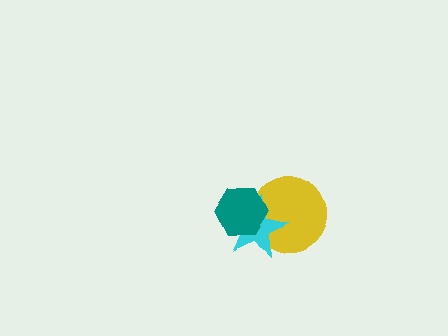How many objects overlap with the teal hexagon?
2 objects overlap with the teal hexagon.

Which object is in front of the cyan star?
The teal hexagon is in front of the cyan star.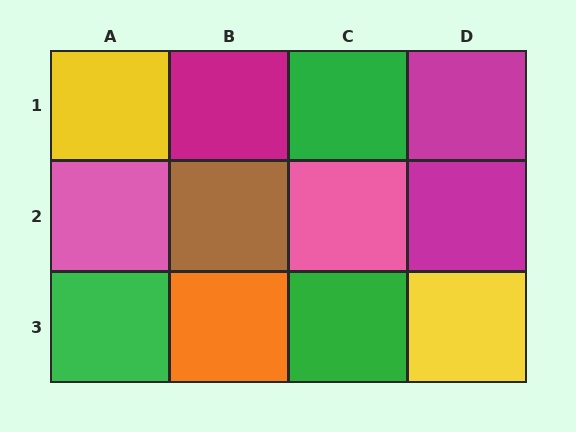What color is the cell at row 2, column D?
Magenta.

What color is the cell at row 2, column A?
Pink.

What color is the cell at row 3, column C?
Green.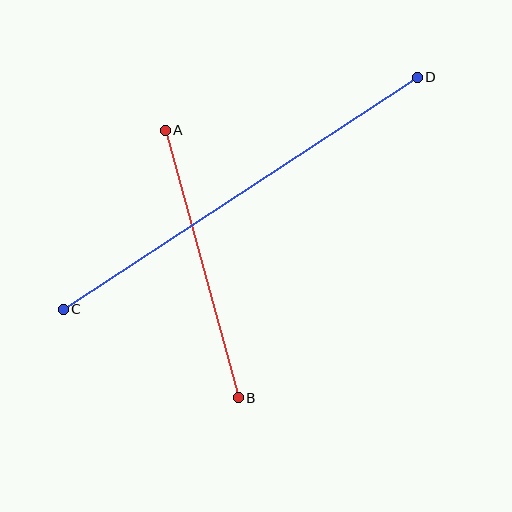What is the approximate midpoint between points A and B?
The midpoint is at approximately (202, 264) pixels.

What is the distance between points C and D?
The distance is approximately 423 pixels.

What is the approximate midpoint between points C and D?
The midpoint is at approximately (240, 193) pixels.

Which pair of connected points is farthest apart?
Points C and D are farthest apart.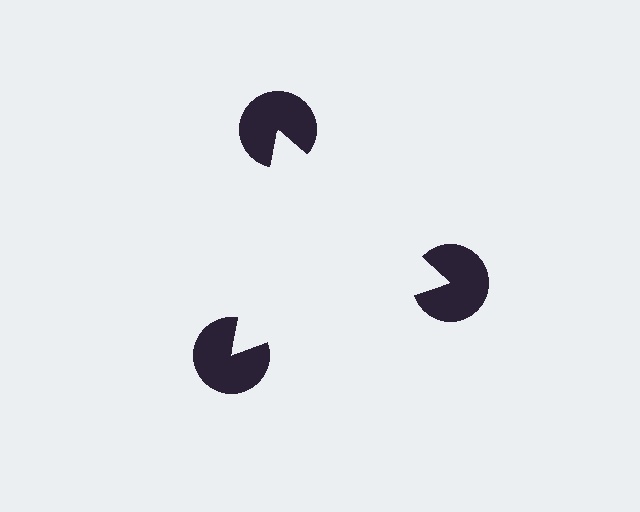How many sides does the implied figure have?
3 sides.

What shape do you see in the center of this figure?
An illusory triangle — its edges are inferred from the aligned wedge cuts in the pac-man discs, not physically drawn.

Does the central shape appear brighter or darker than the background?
It typically appears slightly brighter than the background, even though no actual brightness change is drawn.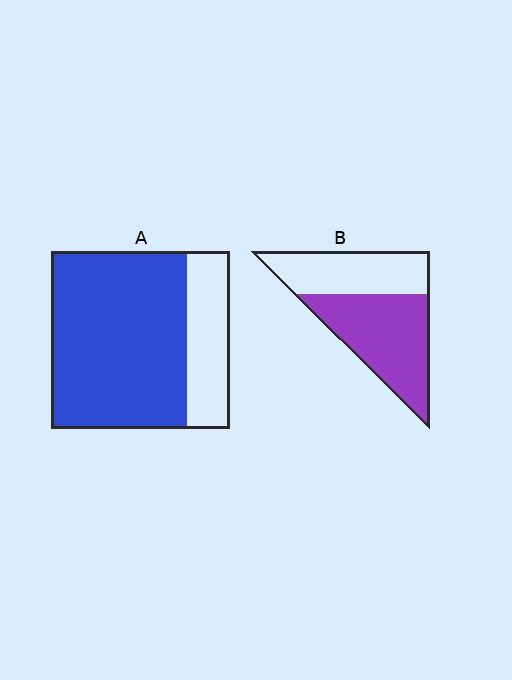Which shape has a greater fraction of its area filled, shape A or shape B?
Shape A.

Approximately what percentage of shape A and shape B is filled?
A is approximately 75% and B is approximately 60%.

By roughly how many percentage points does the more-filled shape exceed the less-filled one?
By roughly 20 percentage points (A over B).